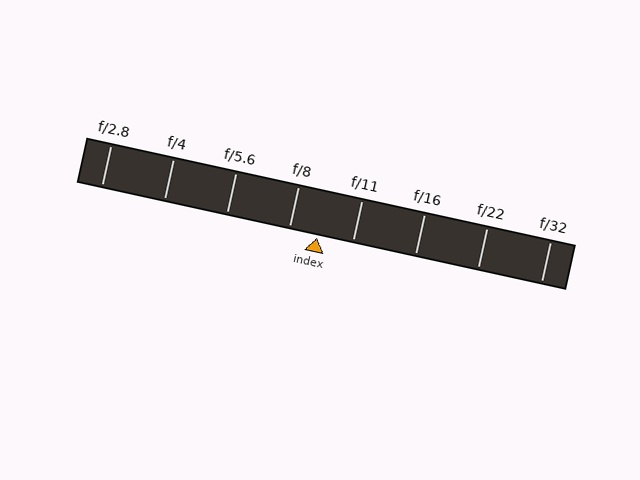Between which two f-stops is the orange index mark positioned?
The index mark is between f/8 and f/11.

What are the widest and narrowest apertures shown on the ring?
The widest aperture shown is f/2.8 and the narrowest is f/32.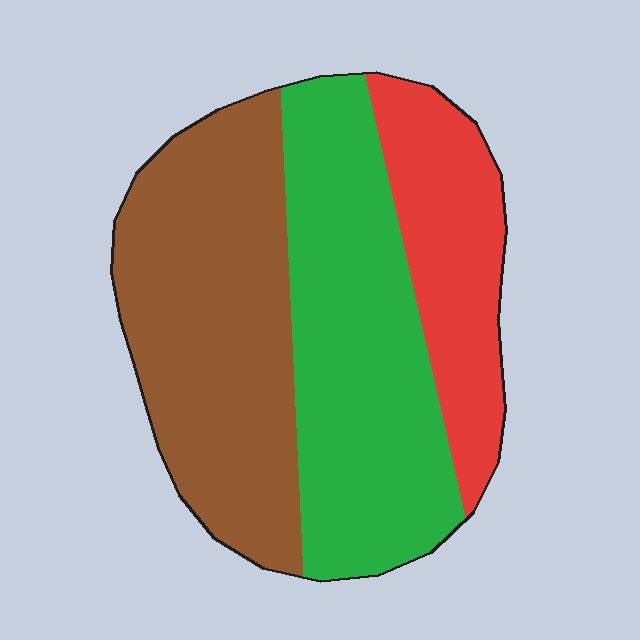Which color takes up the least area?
Red, at roughly 20%.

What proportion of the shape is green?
Green takes up about three eighths (3/8) of the shape.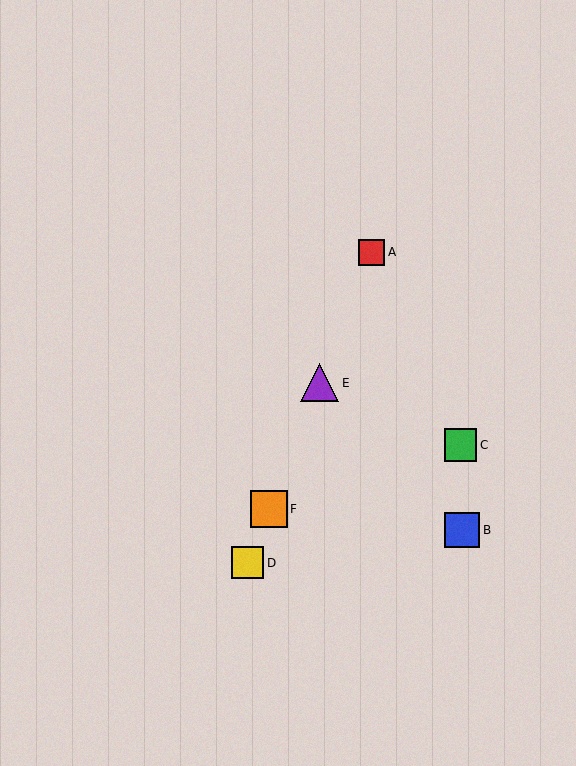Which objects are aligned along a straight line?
Objects A, D, E, F are aligned along a straight line.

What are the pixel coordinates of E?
Object E is at (320, 383).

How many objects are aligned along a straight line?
4 objects (A, D, E, F) are aligned along a straight line.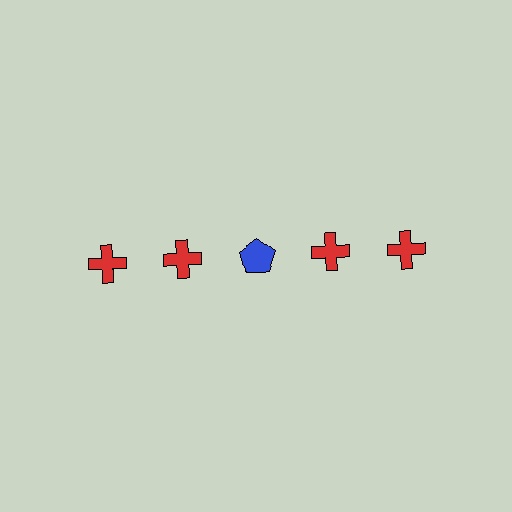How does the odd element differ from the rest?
It differs in both color (blue instead of red) and shape (pentagon instead of cross).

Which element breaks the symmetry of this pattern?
The blue pentagon in the top row, center column breaks the symmetry. All other shapes are red crosses.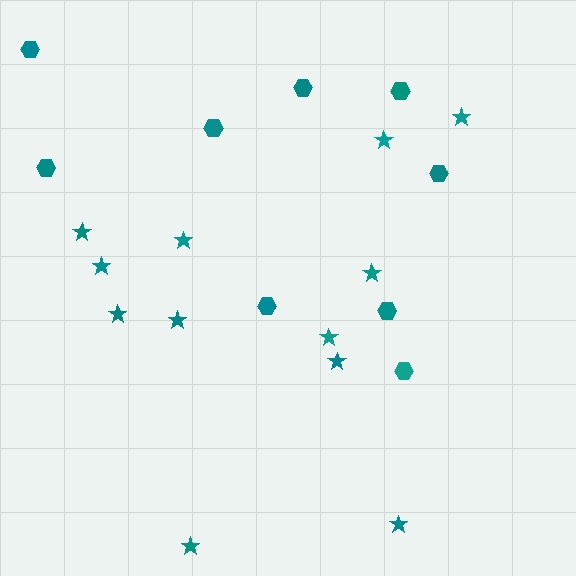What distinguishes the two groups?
There are 2 groups: one group of stars (12) and one group of hexagons (9).